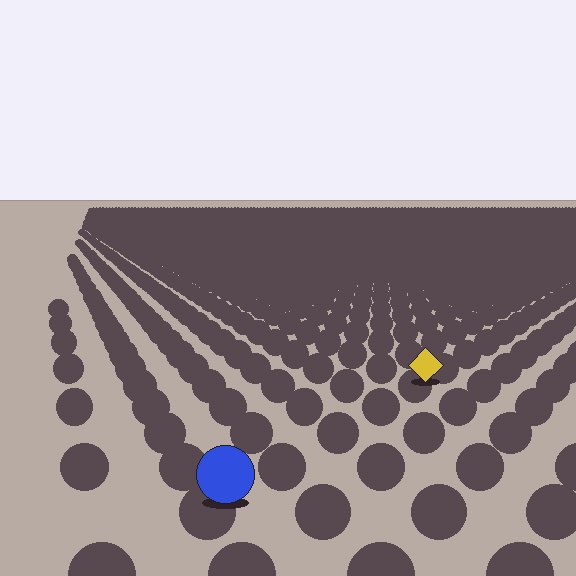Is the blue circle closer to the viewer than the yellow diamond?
Yes. The blue circle is closer — you can tell from the texture gradient: the ground texture is coarser near it.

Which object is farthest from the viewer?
The yellow diamond is farthest from the viewer. It appears smaller and the ground texture around it is denser.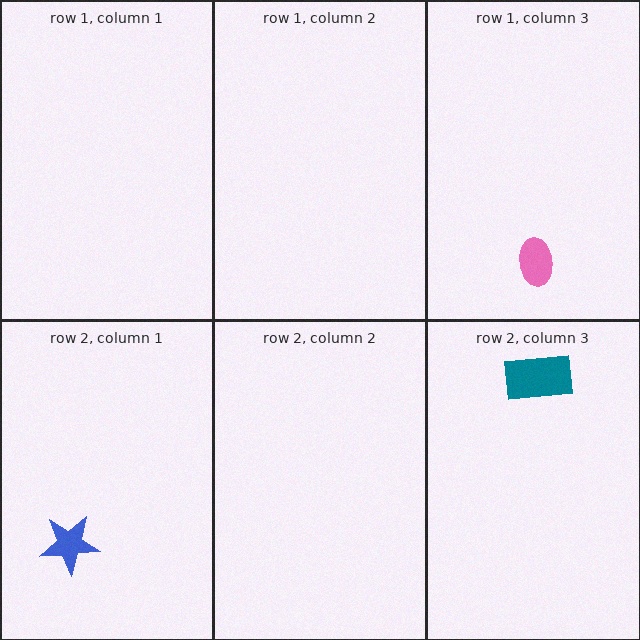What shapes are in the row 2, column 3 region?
The teal rectangle.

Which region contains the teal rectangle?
The row 2, column 3 region.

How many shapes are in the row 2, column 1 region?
1.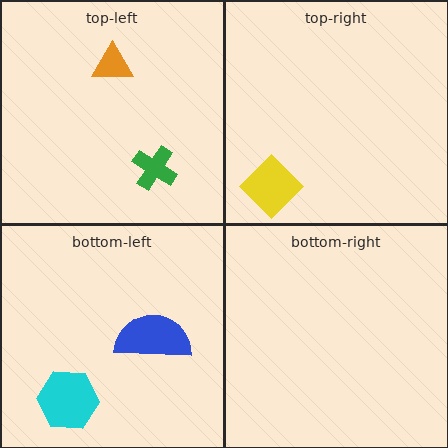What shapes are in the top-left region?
The orange triangle, the green cross.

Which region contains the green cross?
The top-left region.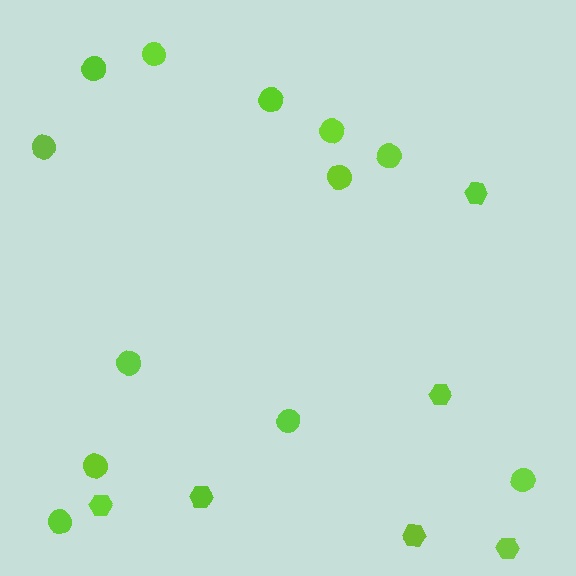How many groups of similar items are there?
There are 2 groups: one group of circles (12) and one group of hexagons (6).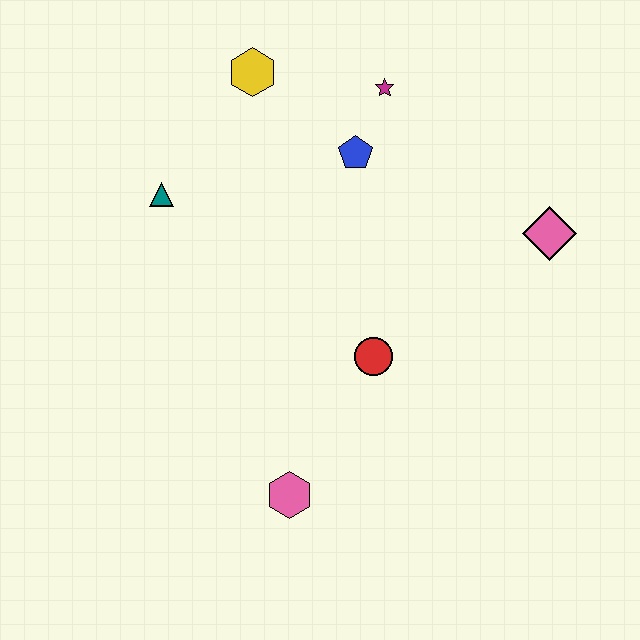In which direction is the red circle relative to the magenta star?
The red circle is below the magenta star.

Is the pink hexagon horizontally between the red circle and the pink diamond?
No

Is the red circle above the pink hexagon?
Yes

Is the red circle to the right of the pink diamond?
No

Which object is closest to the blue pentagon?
The magenta star is closest to the blue pentagon.